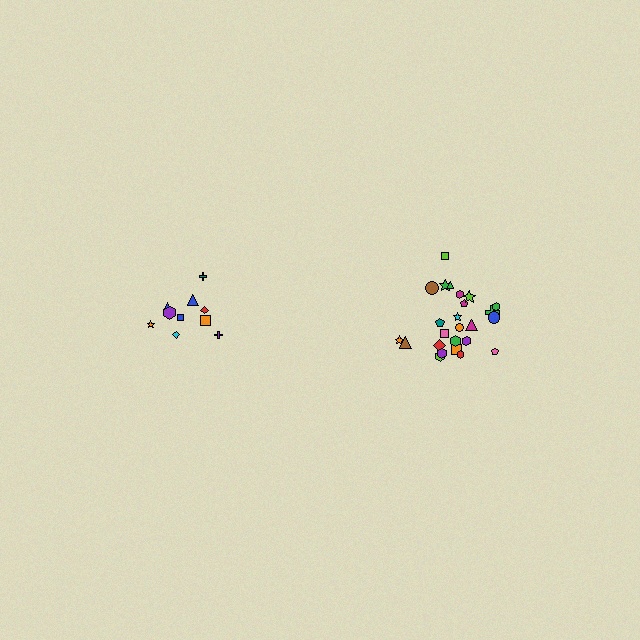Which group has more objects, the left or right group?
The right group.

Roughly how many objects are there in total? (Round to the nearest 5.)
Roughly 35 objects in total.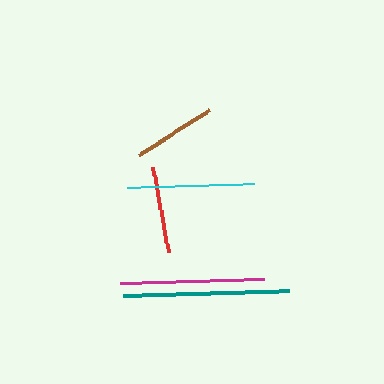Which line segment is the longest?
The teal line is the longest at approximately 166 pixels.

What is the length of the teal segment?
The teal segment is approximately 166 pixels long.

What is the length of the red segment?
The red segment is approximately 86 pixels long.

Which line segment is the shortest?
The brown line is the shortest at approximately 83 pixels.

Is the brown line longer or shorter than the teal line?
The teal line is longer than the brown line.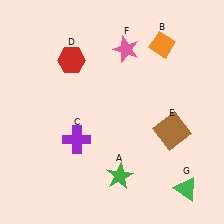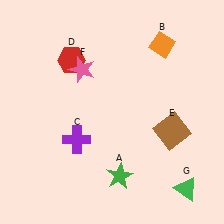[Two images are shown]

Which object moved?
The pink star (F) moved left.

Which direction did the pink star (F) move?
The pink star (F) moved left.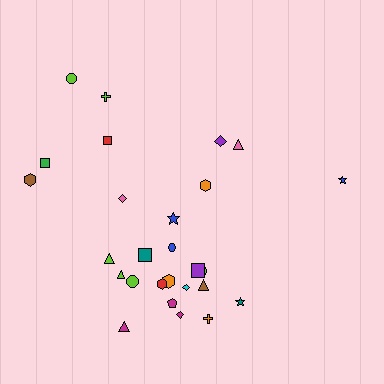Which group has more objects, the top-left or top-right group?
The top-left group.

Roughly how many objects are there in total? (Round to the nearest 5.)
Roughly 25 objects in total.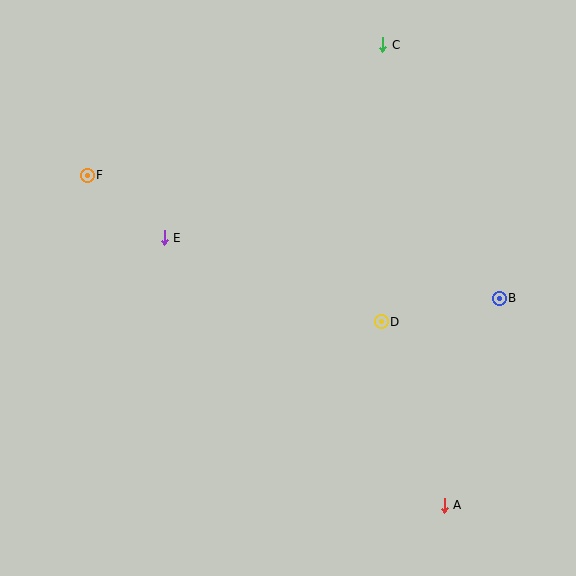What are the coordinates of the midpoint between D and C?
The midpoint between D and C is at (382, 183).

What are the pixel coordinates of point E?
Point E is at (164, 238).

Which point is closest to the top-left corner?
Point F is closest to the top-left corner.